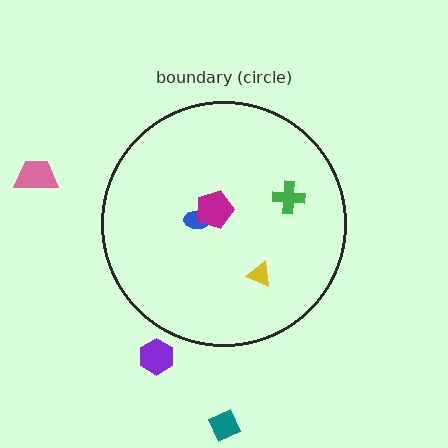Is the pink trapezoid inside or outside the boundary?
Outside.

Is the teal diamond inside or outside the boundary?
Outside.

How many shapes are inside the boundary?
4 inside, 3 outside.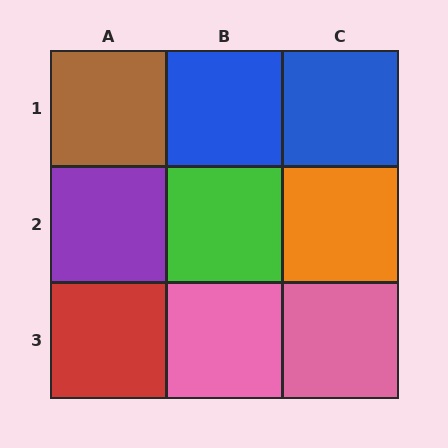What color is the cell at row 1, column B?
Blue.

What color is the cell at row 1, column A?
Brown.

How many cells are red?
1 cell is red.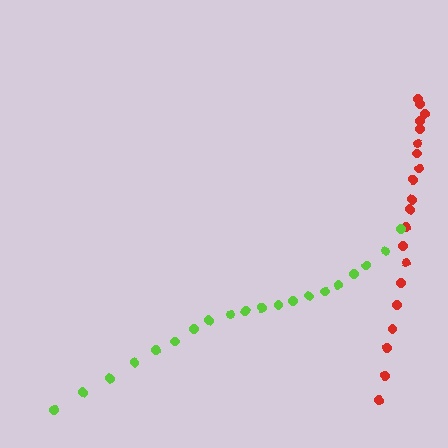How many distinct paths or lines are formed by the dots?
There are 2 distinct paths.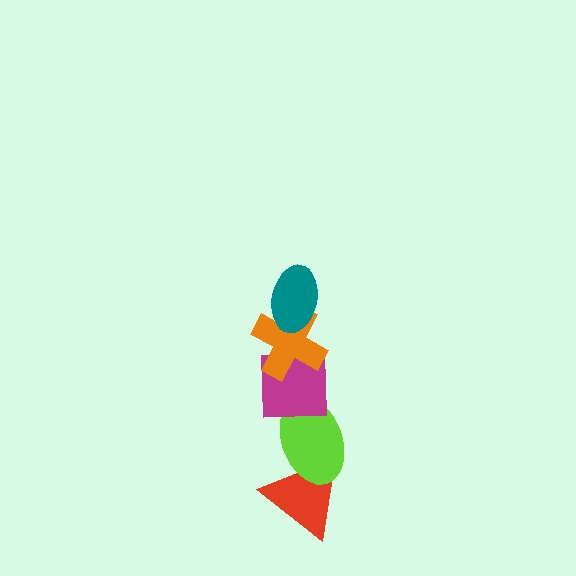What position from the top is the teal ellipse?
The teal ellipse is 1st from the top.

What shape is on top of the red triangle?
The lime ellipse is on top of the red triangle.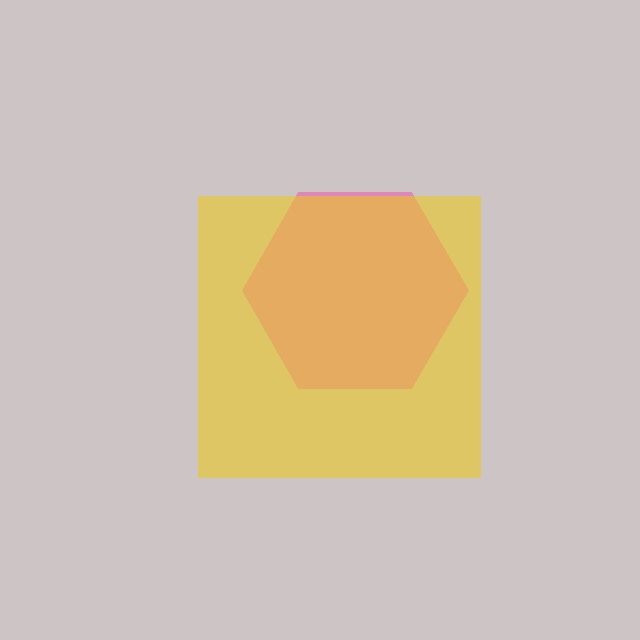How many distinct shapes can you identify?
There are 2 distinct shapes: a pink hexagon, a yellow square.